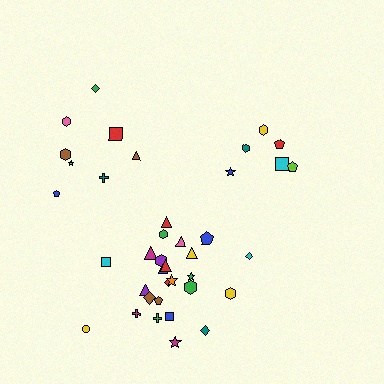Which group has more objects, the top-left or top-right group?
The top-left group.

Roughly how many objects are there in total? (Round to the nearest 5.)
Roughly 40 objects in total.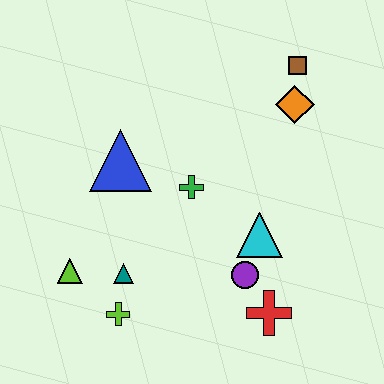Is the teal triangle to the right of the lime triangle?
Yes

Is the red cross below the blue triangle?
Yes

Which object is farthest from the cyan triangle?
The lime triangle is farthest from the cyan triangle.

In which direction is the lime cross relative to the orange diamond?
The lime cross is below the orange diamond.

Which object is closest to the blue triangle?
The green cross is closest to the blue triangle.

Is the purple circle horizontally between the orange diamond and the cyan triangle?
No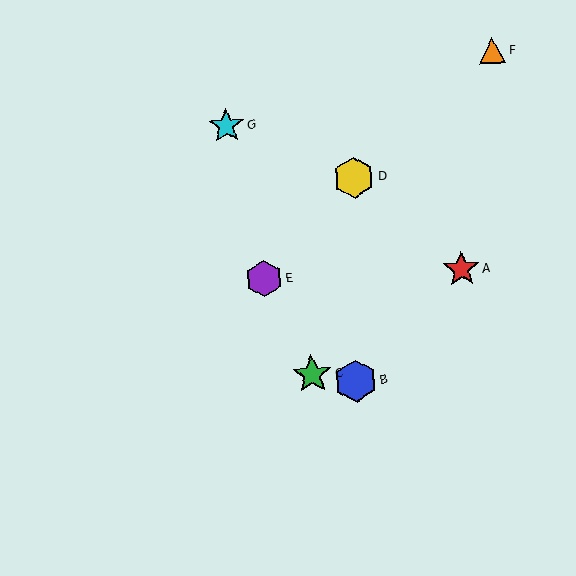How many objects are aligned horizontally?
2 objects (A, E) are aligned horizontally.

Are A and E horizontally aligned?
Yes, both are at y≈269.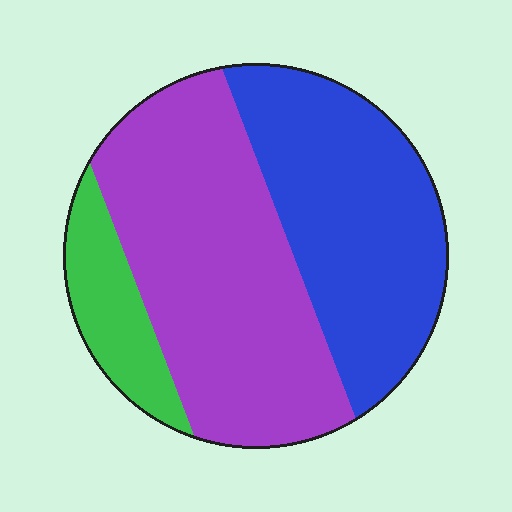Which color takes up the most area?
Purple, at roughly 50%.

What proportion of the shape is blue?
Blue covers about 40% of the shape.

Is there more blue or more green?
Blue.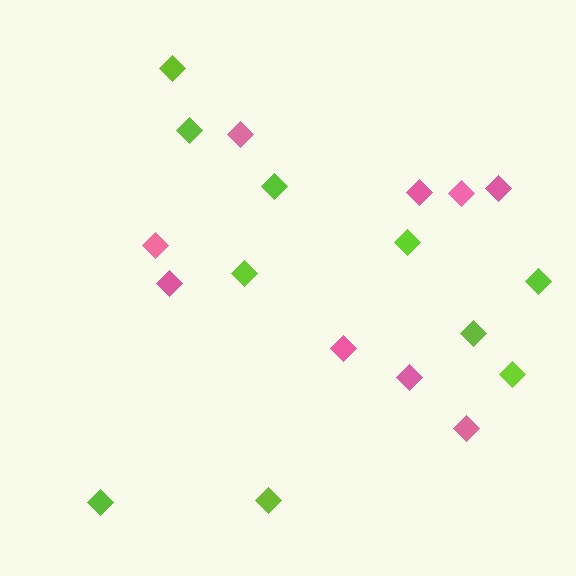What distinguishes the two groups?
There are 2 groups: one group of lime diamonds (10) and one group of pink diamonds (9).